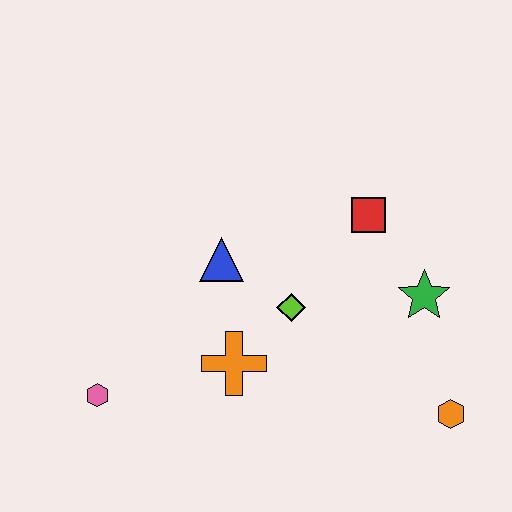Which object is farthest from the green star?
The pink hexagon is farthest from the green star.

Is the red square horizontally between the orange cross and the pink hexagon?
No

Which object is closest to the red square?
The green star is closest to the red square.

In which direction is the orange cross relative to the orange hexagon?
The orange cross is to the left of the orange hexagon.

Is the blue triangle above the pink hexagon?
Yes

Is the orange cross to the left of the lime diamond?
Yes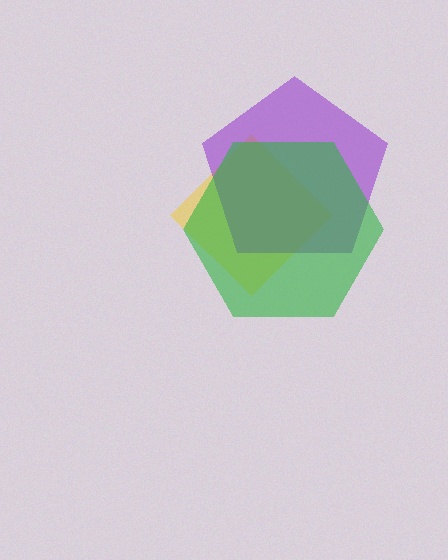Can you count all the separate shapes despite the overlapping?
Yes, there are 3 separate shapes.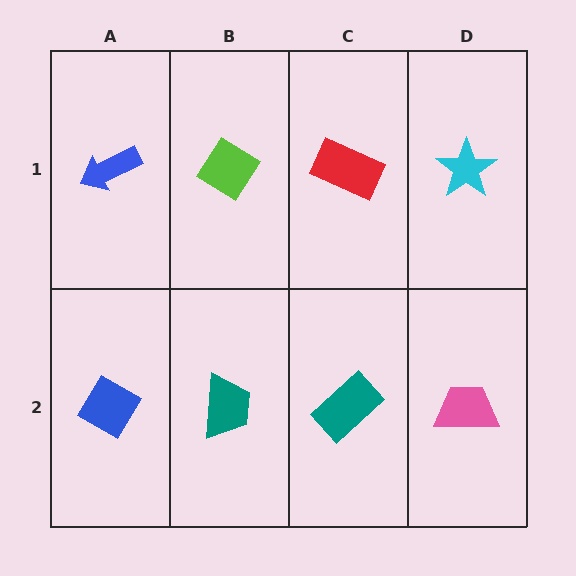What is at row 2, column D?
A pink trapezoid.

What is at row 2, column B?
A teal trapezoid.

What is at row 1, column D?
A cyan star.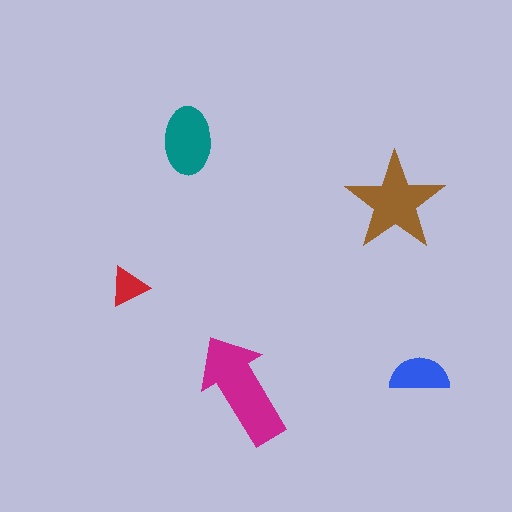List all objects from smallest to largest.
The red triangle, the blue semicircle, the teal ellipse, the brown star, the magenta arrow.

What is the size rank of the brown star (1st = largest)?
2nd.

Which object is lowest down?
The magenta arrow is bottommost.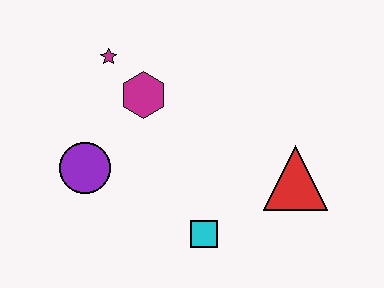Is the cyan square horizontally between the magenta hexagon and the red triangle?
Yes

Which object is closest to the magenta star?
The magenta hexagon is closest to the magenta star.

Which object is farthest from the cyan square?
The magenta star is farthest from the cyan square.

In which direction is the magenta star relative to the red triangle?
The magenta star is to the left of the red triangle.